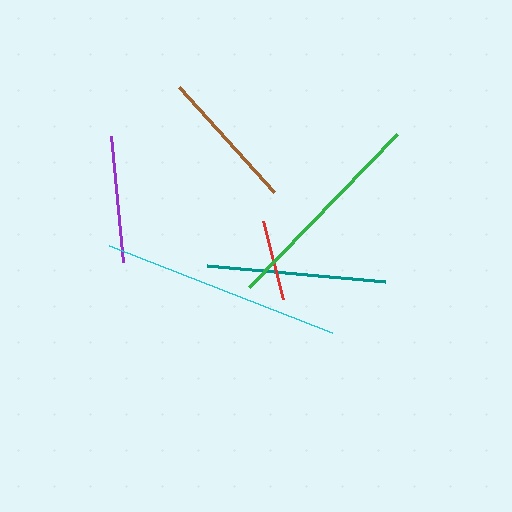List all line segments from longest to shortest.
From longest to shortest: cyan, green, teal, brown, purple, red.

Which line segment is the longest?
The cyan line is the longest at approximately 240 pixels.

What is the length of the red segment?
The red segment is approximately 81 pixels long.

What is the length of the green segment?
The green segment is approximately 213 pixels long.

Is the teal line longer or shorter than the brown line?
The teal line is longer than the brown line.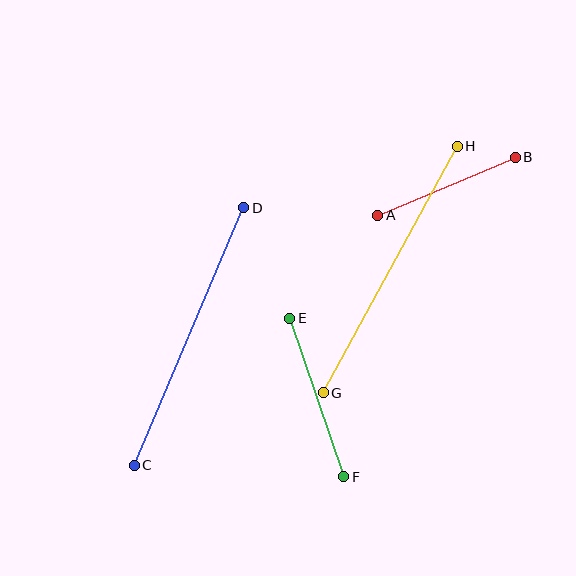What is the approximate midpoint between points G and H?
The midpoint is at approximately (390, 269) pixels.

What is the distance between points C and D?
The distance is approximately 280 pixels.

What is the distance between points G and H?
The distance is approximately 281 pixels.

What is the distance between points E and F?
The distance is approximately 167 pixels.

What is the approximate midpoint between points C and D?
The midpoint is at approximately (189, 336) pixels.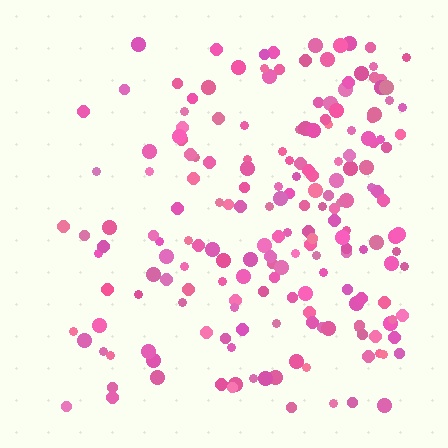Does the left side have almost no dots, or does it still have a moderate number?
Still a moderate number, just noticeably fewer than the right.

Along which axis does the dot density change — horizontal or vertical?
Horizontal.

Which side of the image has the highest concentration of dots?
The right.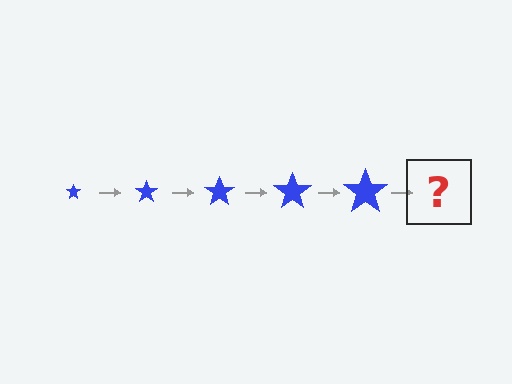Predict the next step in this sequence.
The next step is a blue star, larger than the previous one.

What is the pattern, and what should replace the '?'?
The pattern is that the star gets progressively larger each step. The '?' should be a blue star, larger than the previous one.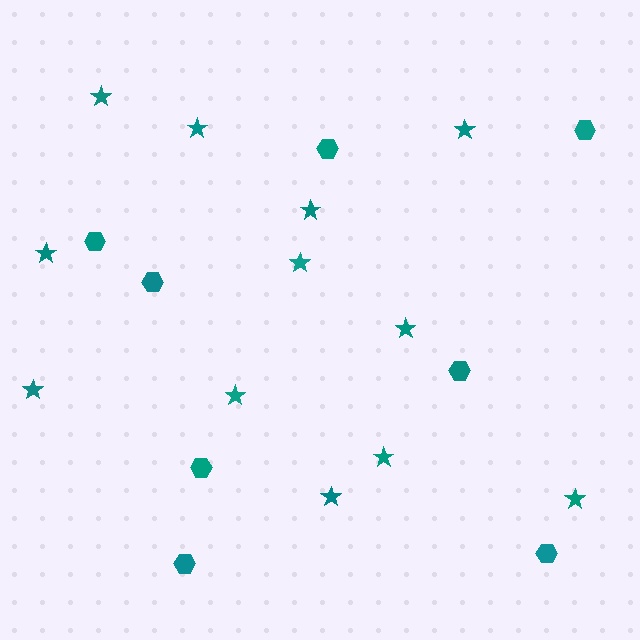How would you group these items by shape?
There are 2 groups: one group of stars (12) and one group of hexagons (8).